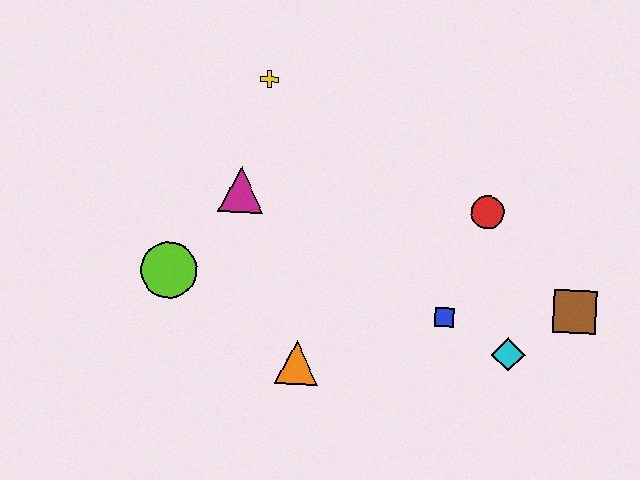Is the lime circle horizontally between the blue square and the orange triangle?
No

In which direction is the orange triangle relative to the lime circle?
The orange triangle is to the right of the lime circle.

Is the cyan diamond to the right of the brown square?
No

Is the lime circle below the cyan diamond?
No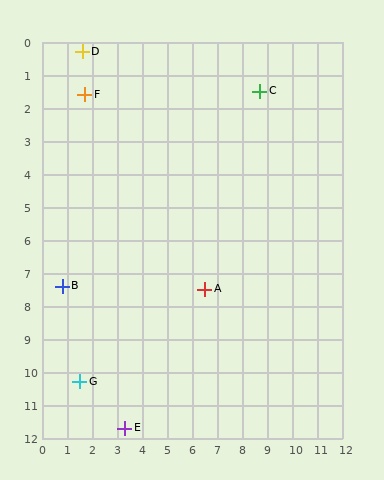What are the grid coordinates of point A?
Point A is at approximately (6.5, 7.5).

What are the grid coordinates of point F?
Point F is at approximately (1.7, 1.6).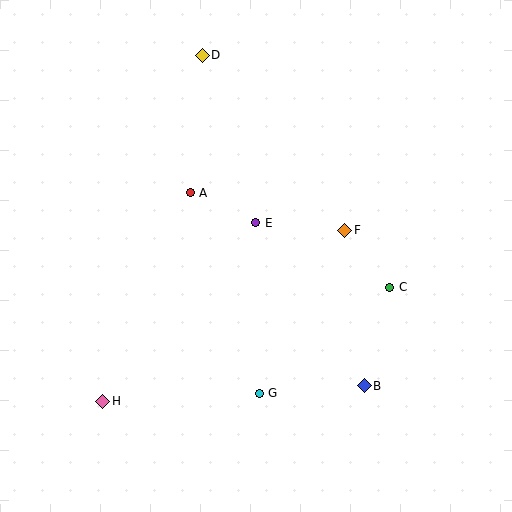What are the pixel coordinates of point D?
Point D is at (202, 55).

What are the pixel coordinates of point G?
Point G is at (259, 393).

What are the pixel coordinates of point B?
Point B is at (364, 386).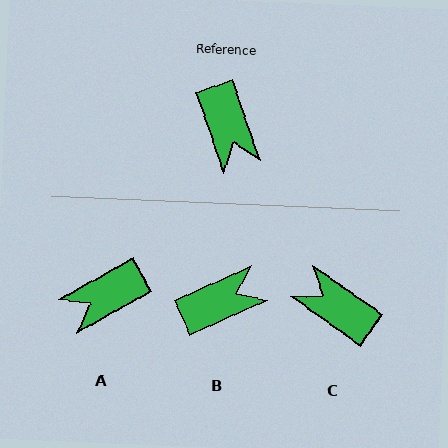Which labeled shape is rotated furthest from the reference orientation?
C, about 144 degrees away.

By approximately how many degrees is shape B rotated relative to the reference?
Approximately 95 degrees counter-clockwise.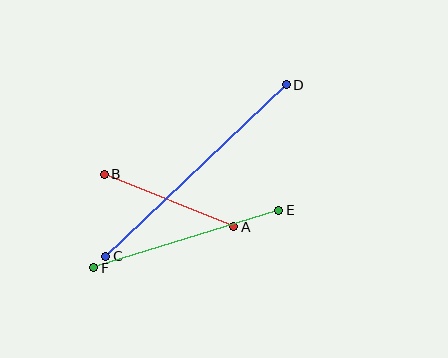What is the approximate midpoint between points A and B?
The midpoint is at approximately (169, 201) pixels.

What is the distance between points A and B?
The distance is approximately 140 pixels.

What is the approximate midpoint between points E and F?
The midpoint is at approximately (186, 239) pixels.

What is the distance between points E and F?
The distance is approximately 194 pixels.